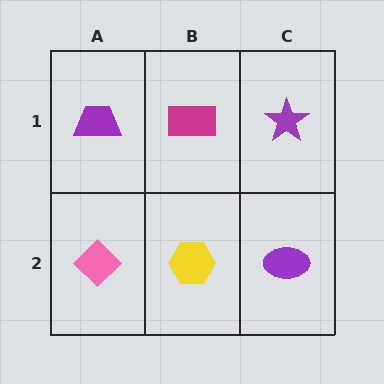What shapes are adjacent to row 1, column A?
A pink diamond (row 2, column A), a magenta rectangle (row 1, column B).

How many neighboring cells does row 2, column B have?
3.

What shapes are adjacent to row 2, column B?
A magenta rectangle (row 1, column B), a pink diamond (row 2, column A), a purple ellipse (row 2, column C).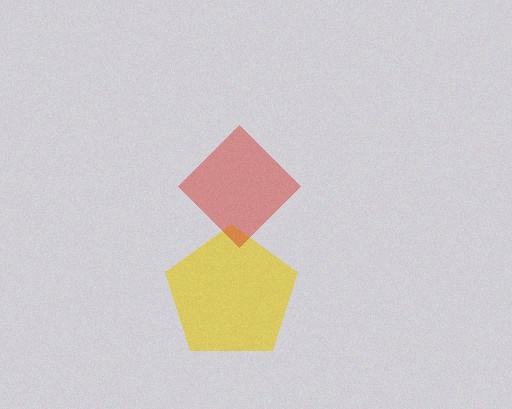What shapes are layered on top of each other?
The layered shapes are: a yellow pentagon, a red diamond.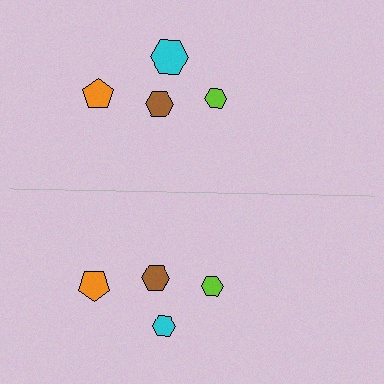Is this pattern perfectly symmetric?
No, the pattern is not perfectly symmetric. The cyan hexagon on the bottom side has a different size than its mirror counterpart.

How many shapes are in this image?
There are 8 shapes in this image.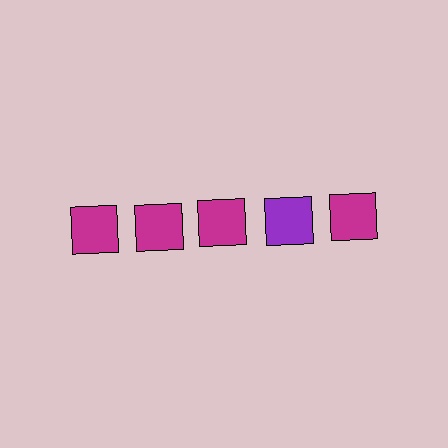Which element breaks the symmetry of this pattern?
The purple square in the top row, second from right column breaks the symmetry. All other shapes are magenta squares.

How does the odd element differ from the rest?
It has a different color: purple instead of magenta.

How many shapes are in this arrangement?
There are 5 shapes arranged in a grid pattern.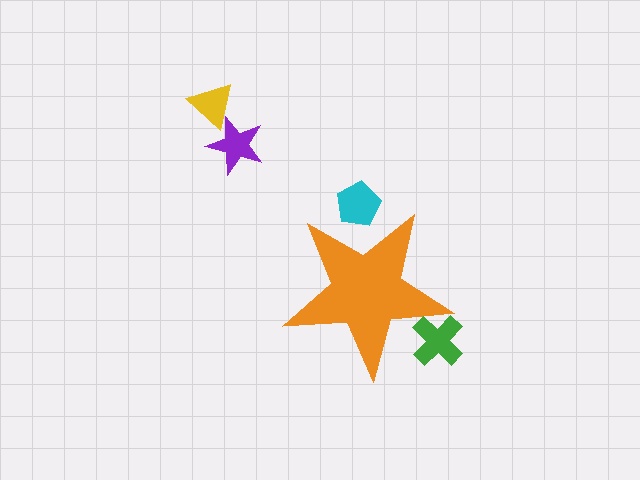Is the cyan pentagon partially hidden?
Yes, the cyan pentagon is partially hidden behind the orange star.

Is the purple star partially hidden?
No, the purple star is fully visible.